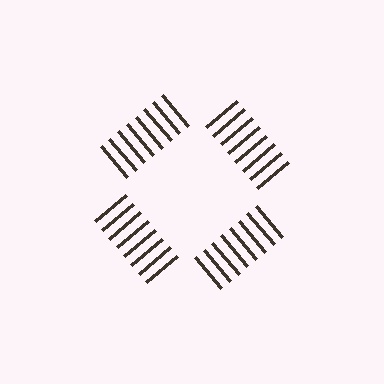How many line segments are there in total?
32 — 8 along each of the 4 edges.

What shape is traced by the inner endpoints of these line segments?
An illusory square — the line segments terminate on its edges but no continuous stroke is drawn.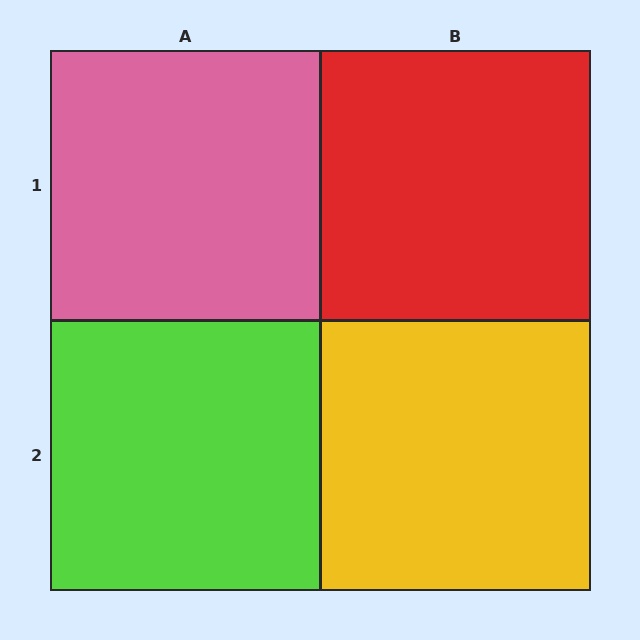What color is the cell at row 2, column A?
Lime.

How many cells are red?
1 cell is red.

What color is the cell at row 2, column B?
Yellow.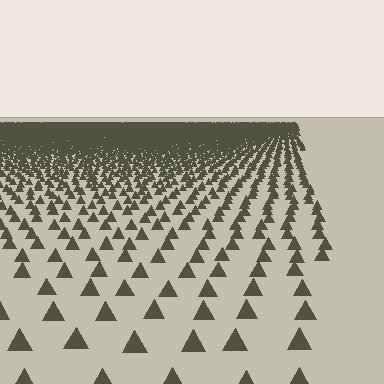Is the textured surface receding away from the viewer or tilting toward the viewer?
The surface is receding away from the viewer. Texture elements get smaller and denser toward the top.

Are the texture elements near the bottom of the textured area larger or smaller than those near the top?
Larger. Near the bottom, elements are closer to the viewer and appear at a bigger on-screen size.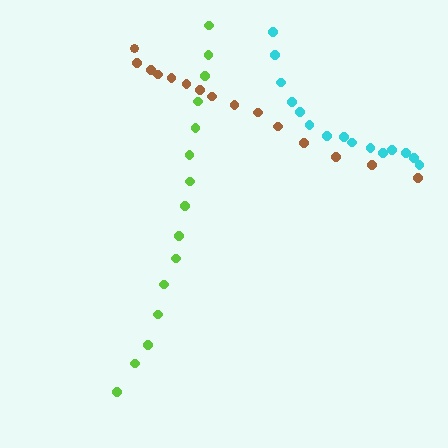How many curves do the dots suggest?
There are 3 distinct paths.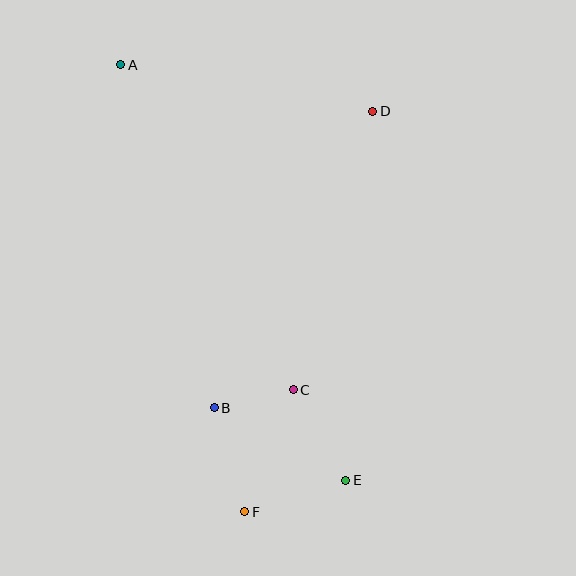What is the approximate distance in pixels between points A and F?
The distance between A and F is approximately 464 pixels.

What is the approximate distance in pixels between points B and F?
The distance between B and F is approximately 109 pixels.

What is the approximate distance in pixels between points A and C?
The distance between A and C is approximately 368 pixels.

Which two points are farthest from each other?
Points A and E are farthest from each other.